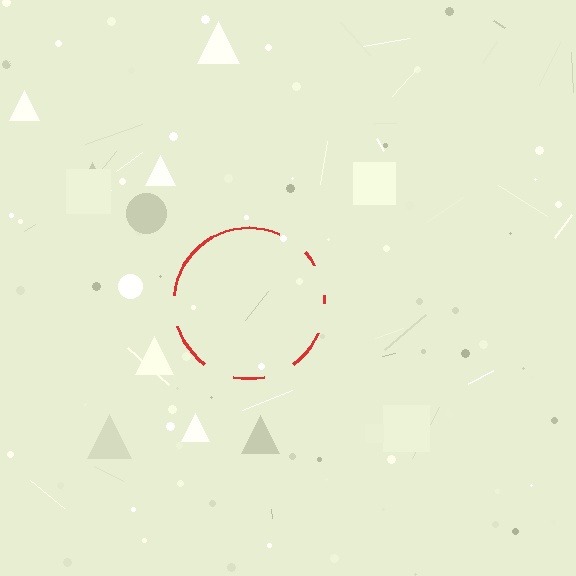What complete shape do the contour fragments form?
The contour fragments form a circle.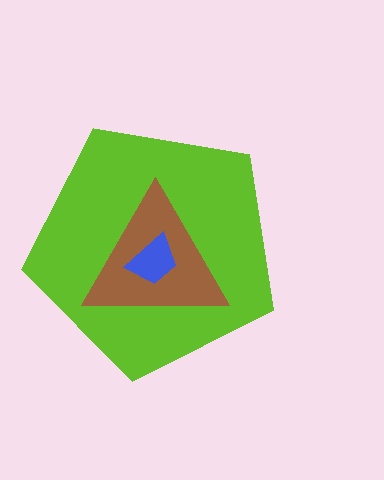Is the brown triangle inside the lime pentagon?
Yes.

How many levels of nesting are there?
3.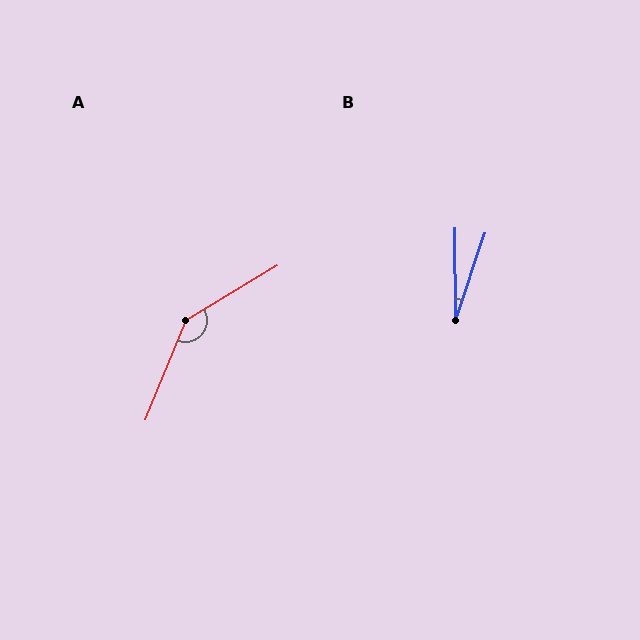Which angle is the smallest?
B, at approximately 19 degrees.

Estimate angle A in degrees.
Approximately 143 degrees.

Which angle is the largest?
A, at approximately 143 degrees.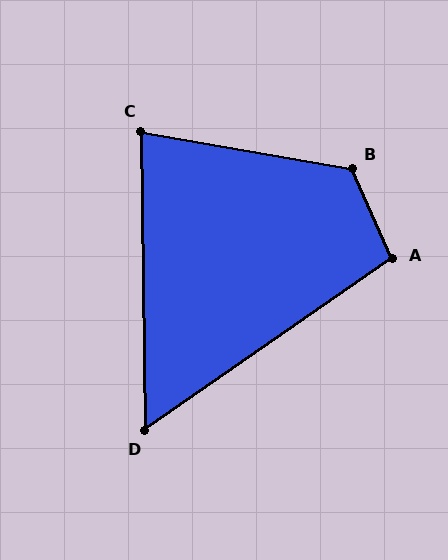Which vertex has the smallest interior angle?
D, at approximately 56 degrees.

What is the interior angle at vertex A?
Approximately 101 degrees (obtuse).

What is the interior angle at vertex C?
Approximately 79 degrees (acute).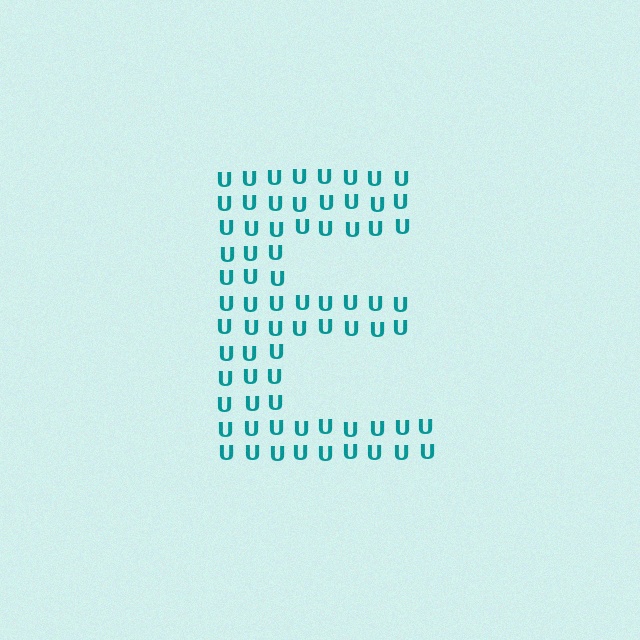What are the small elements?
The small elements are letter U's.